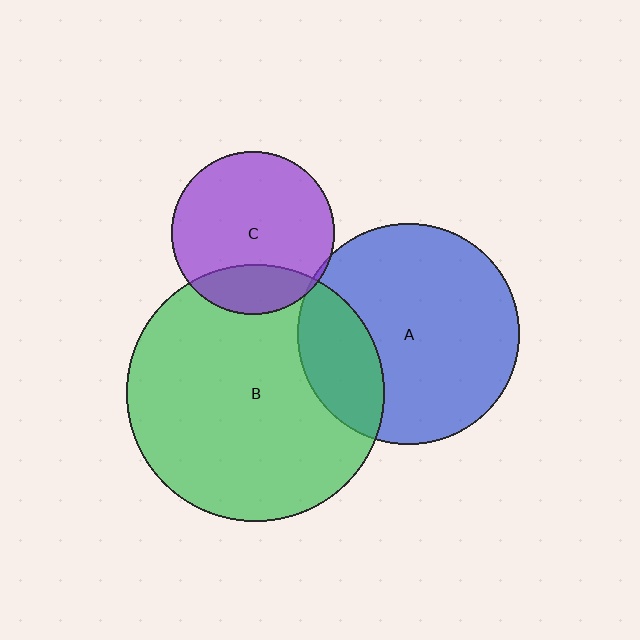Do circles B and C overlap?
Yes.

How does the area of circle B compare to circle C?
Approximately 2.5 times.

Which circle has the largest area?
Circle B (green).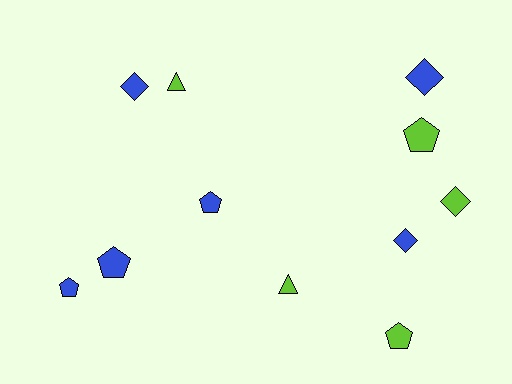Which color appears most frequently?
Blue, with 6 objects.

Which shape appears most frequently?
Pentagon, with 5 objects.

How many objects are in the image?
There are 11 objects.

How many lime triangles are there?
There are 2 lime triangles.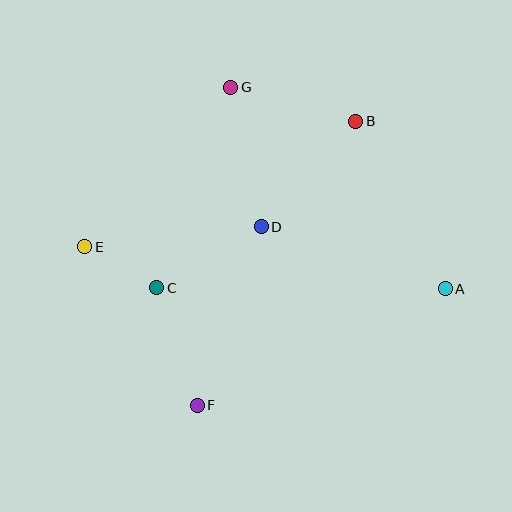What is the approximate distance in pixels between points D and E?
The distance between D and E is approximately 178 pixels.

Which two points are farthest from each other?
Points A and E are farthest from each other.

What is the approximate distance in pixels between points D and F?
The distance between D and F is approximately 190 pixels.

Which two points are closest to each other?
Points C and E are closest to each other.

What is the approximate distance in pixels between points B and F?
The distance between B and F is approximately 325 pixels.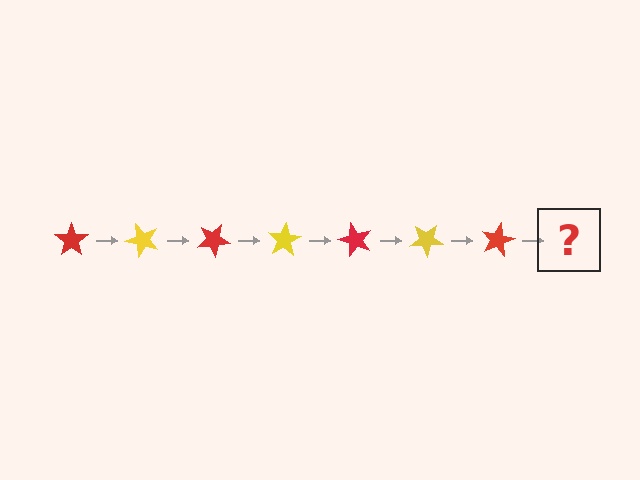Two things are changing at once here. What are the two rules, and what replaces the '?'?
The two rules are that it rotates 50 degrees each step and the color cycles through red and yellow. The '?' should be a yellow star, rotated 350 degrees from the start.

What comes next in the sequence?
The next element should be a yellow star, rotated 350 degrees from the start.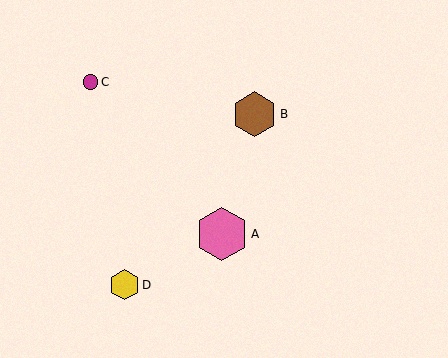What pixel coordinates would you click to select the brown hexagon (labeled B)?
Click at (254, 114) to select the brown hexagon B.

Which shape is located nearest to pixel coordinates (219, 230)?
The pink hexagon (labeled A) at (222, 234) is nearest to that location.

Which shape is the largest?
The pink hexagon (labeled A) is the largest.